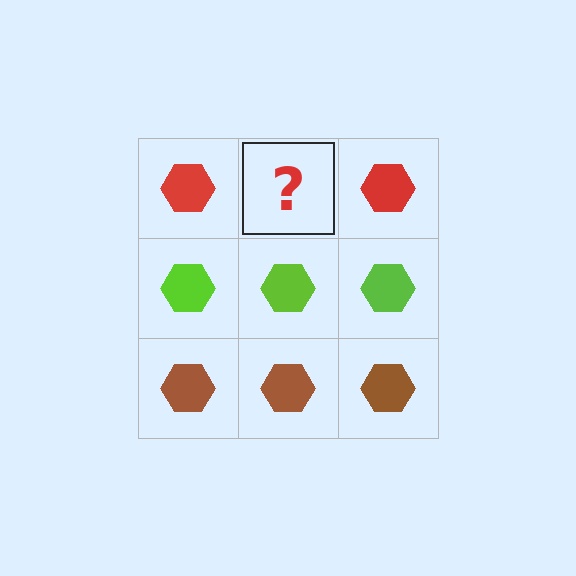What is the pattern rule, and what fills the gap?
The rule is that each row has a consistent color. The gap should be filled with a red hexagon.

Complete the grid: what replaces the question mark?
The question mark should be replaced with a red hexagon.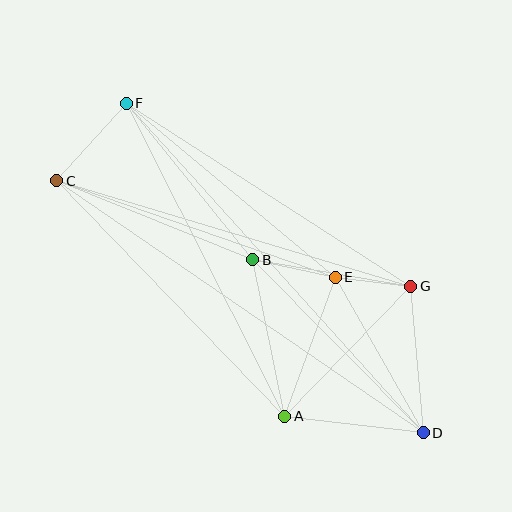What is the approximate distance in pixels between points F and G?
The distance between F and G is approximately 338 pixels.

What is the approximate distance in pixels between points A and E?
The distance between A and E is approximately 148 pixels.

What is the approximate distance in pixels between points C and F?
The distance between C and F is approximately 104 pixels.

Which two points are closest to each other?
Points E and G are closest to each other.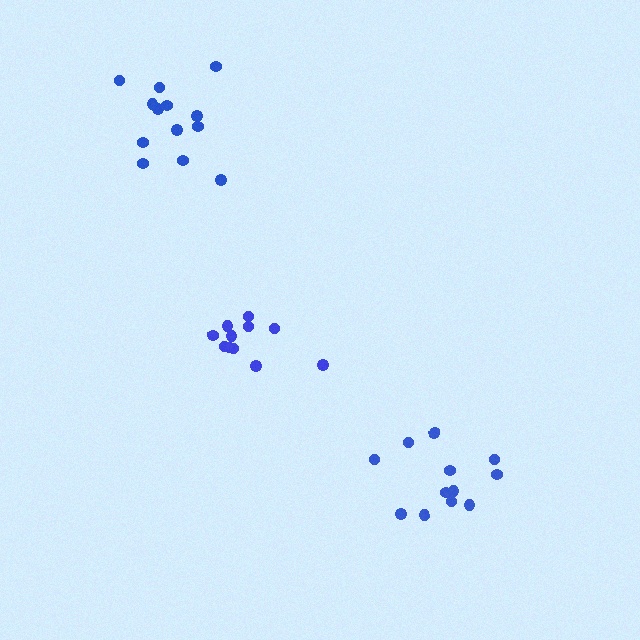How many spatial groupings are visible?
There are 3 spatial groupings.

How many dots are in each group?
Group 1: 13 dots, Group 2: 11 dots, Group 3: 12 dots (36 total).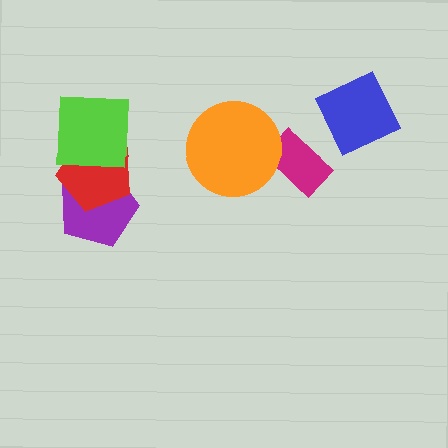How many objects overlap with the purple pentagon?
1 object overlaps with the purple pentagon.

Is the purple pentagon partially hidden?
Yes, it is partially covered by another shape.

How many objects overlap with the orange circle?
1 object overlaps with the orange circle.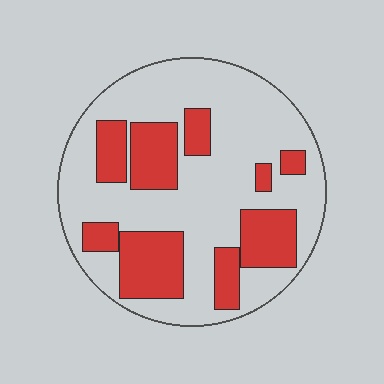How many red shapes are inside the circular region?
9.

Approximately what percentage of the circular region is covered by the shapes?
Approximately 30%.